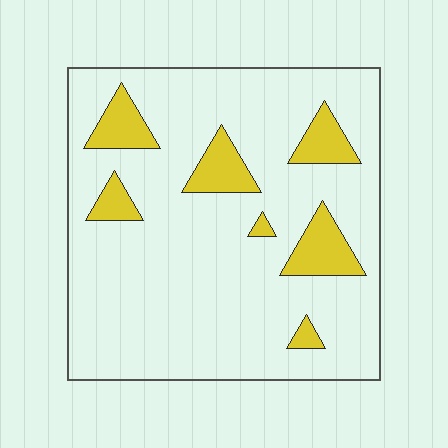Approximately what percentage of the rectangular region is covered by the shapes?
Approximately 15%.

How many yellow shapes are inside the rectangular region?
7.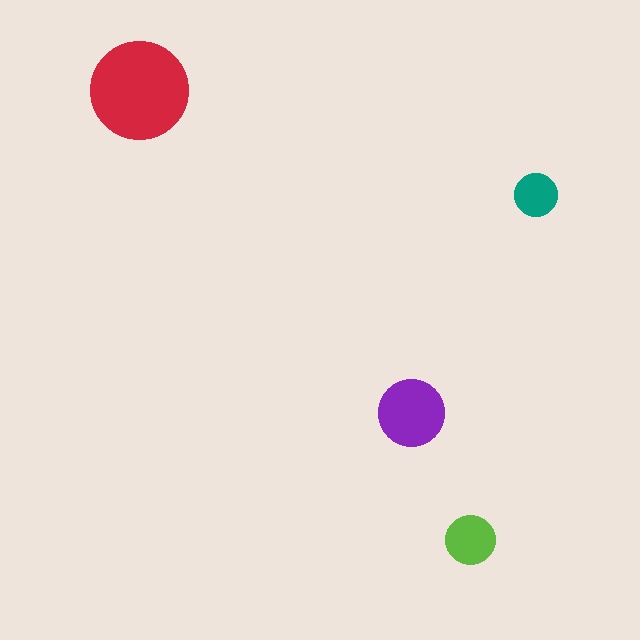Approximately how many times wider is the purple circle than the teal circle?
About 1.5 times wider.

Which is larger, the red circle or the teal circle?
The red one.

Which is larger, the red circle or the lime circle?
The red one.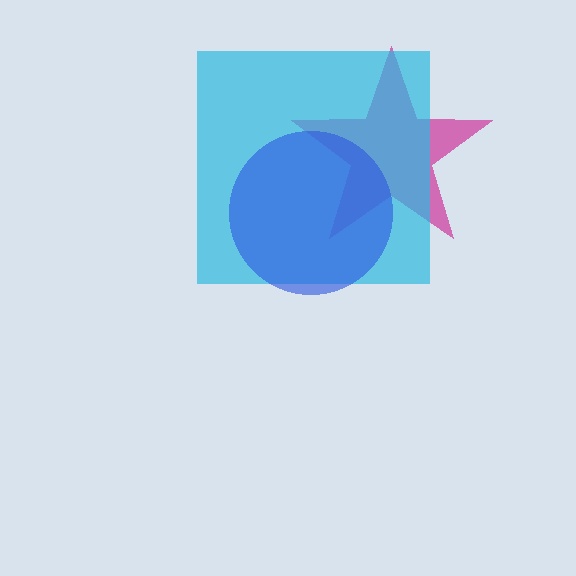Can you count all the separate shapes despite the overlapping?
Yes, there are 3 separate shapes.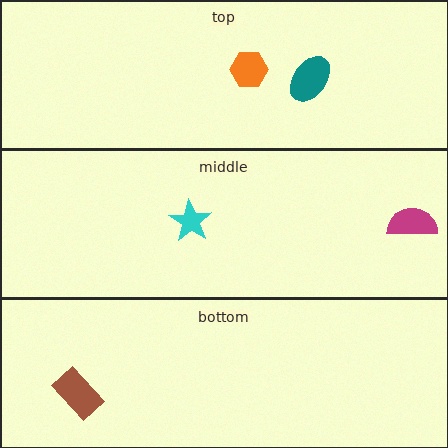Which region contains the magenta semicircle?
The middle region.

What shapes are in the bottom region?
The brown rectangle.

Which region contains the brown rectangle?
The bottom region.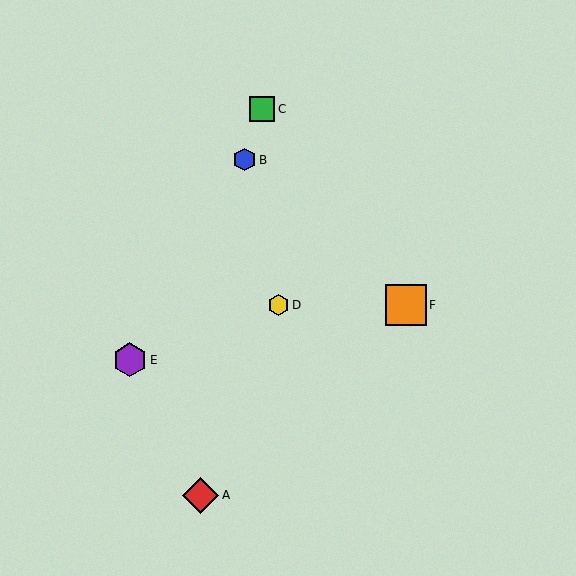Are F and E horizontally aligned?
No, F is at y≈305 and E is at y≈360.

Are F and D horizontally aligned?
Yes, both are at y≈305.